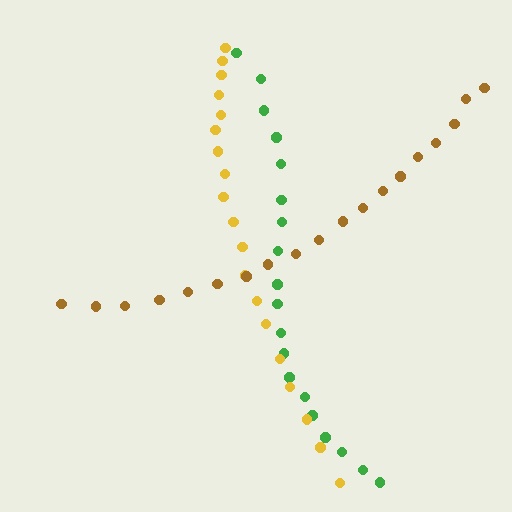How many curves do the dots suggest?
There are 3 distinct paths.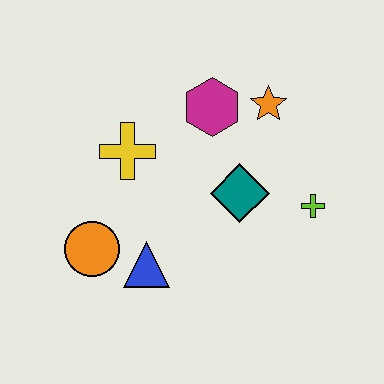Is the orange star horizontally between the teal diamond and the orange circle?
No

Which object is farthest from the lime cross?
The orange circle is farthest from the lime cross.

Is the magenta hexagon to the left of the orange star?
Yes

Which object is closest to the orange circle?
The blue triangle is closest to the orange circle.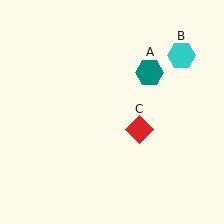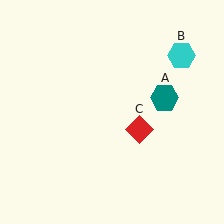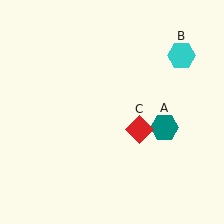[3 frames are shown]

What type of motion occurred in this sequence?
The teal hexagon (object A) rotated clockwise around the center of the scene.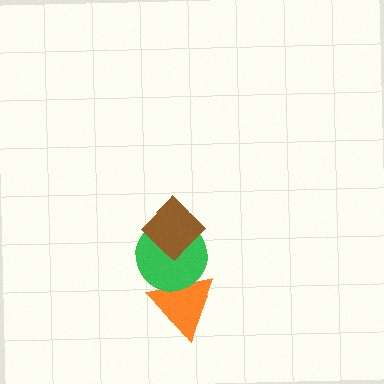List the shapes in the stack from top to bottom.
From top to bottom: the brown diamond, the green circle, the orange triangle.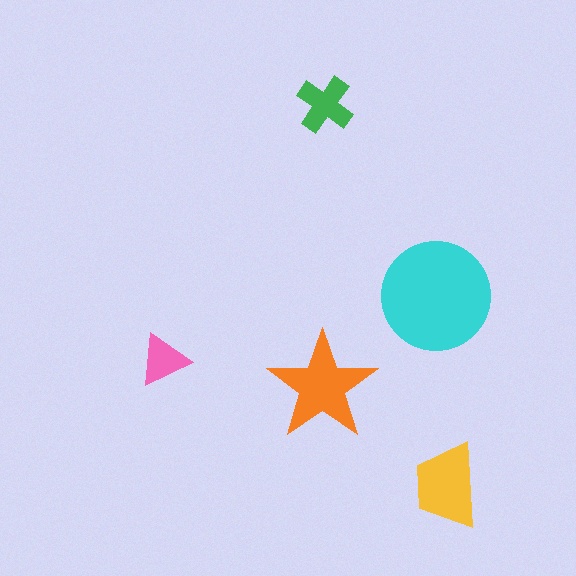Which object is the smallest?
The pink triangle.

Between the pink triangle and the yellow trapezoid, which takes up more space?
The yellow trapezoid.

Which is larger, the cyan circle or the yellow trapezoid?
The cyan circle.